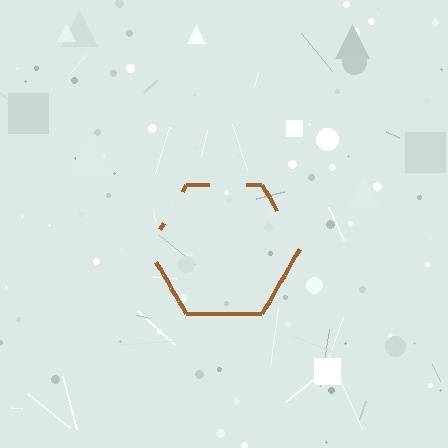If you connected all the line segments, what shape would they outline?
They would outline a hexagon.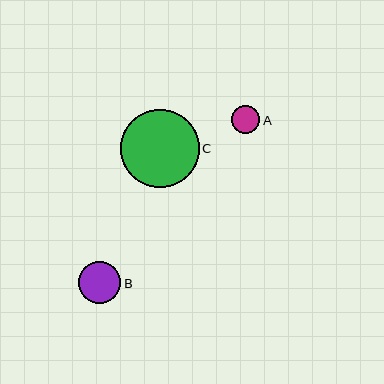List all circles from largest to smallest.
From largest to smallest: C, B, A.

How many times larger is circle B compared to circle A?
Circle B is approximately 1.5 times the size of circle A.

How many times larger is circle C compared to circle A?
Circle C is approximately 2.8 times the size of circle A.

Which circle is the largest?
Circle C is the largest with a size of approximately 78 pixels.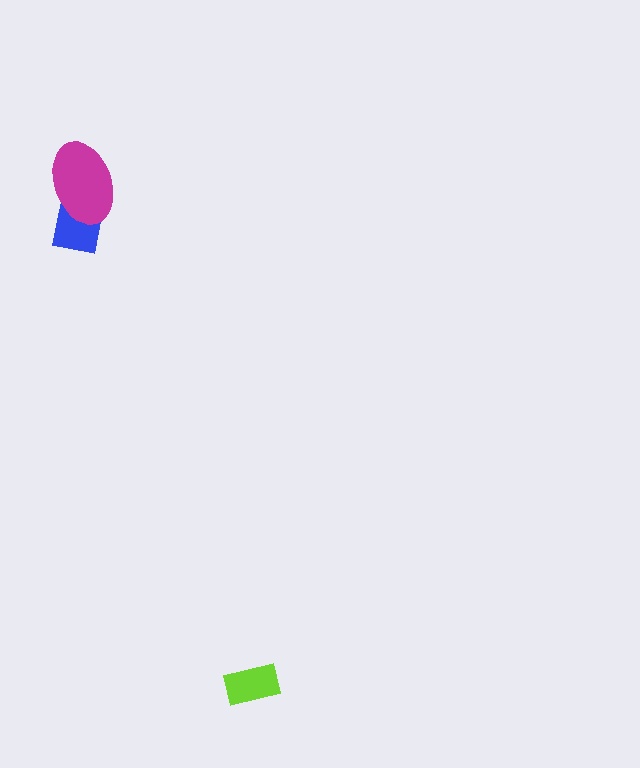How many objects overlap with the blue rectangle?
1 object overlaps with the blue rectangle.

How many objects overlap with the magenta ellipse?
1 object overlaps with the magenta ellipse.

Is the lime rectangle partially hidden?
No, no other shape covers it.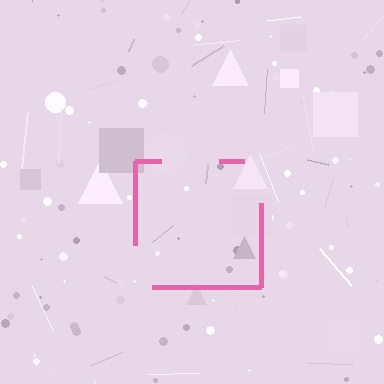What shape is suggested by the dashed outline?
The dashed outline suggests a square.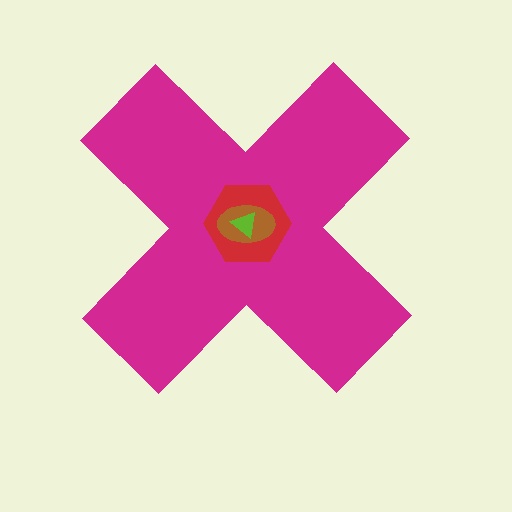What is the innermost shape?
The lime triangle.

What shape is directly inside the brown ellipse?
The lime triangle.